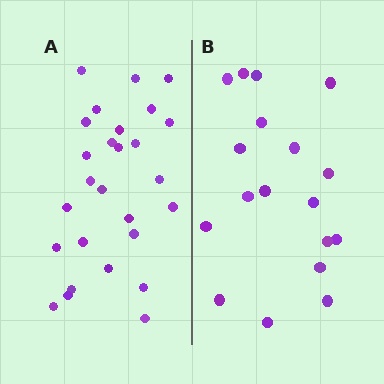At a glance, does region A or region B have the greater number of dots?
Region A (the left region) has more dots.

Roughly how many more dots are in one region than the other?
Region A has roughly 8 or so more dots than region B.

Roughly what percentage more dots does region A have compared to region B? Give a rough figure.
About 50% more.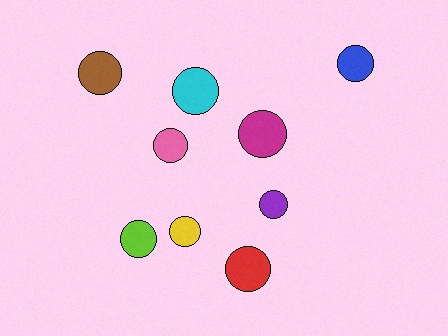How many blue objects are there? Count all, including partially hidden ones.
There is 1 blue object.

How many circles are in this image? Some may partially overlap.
There are 9 circles.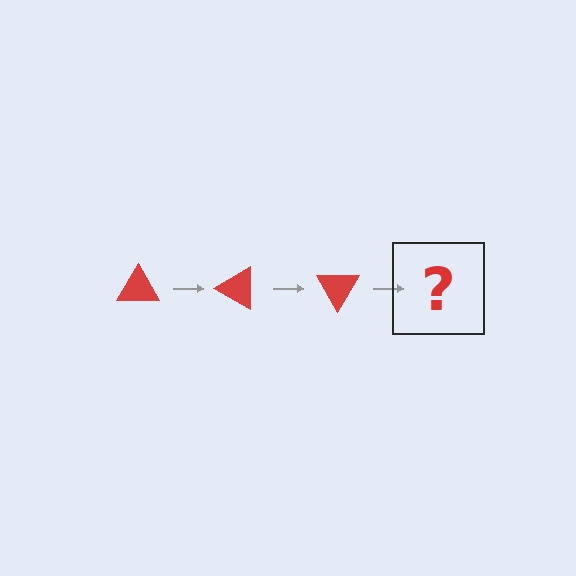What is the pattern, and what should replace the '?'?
The pattern is that the triangle rotates 30 degrees each step. The '?' should be a red triangle rotated 90 degrees.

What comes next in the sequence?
The next element should be a red triangle rotated 90 degrees.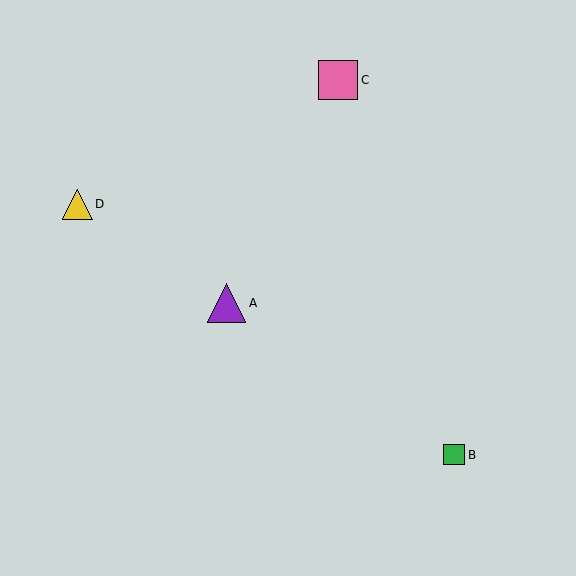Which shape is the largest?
The pink square (labeled C) is the largest.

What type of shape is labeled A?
Shape A is a purple triangle.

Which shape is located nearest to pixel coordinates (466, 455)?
The green square (labeled B) at (454, 455) is nearest to that location.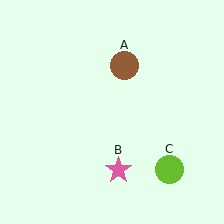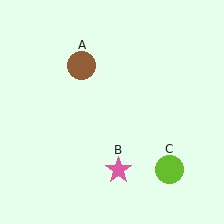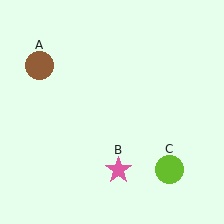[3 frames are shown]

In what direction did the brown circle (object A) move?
The brown circle (object A) moved left.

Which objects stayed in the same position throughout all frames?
Pink star (object B) and lime circle (object C) remained stationary.